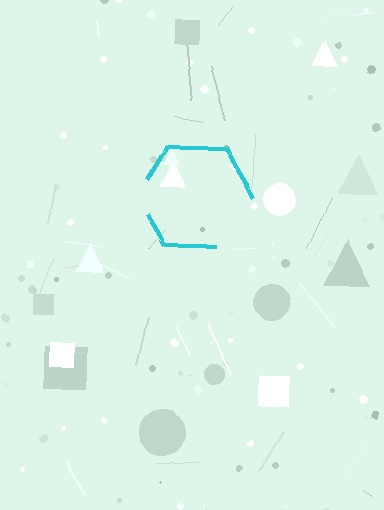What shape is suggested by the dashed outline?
The dashed outline suggests a hexagon.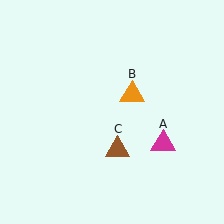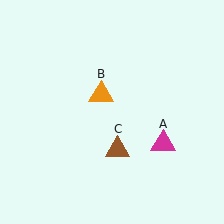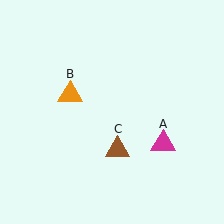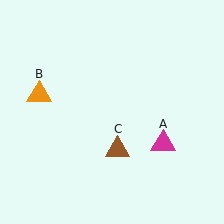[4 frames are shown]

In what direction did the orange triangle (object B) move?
The orange triangle (object B) moved left.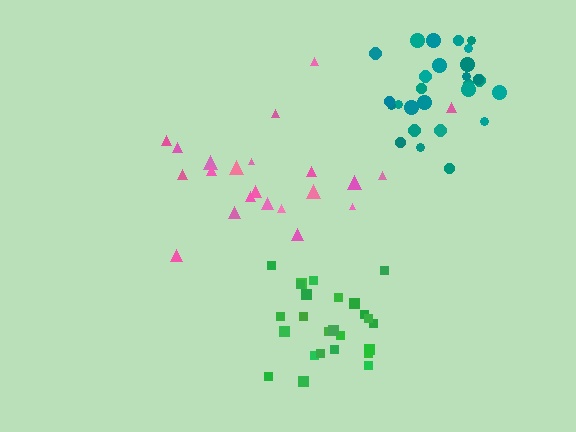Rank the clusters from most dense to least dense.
green, teal, pink.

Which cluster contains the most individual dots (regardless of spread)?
Teal (27).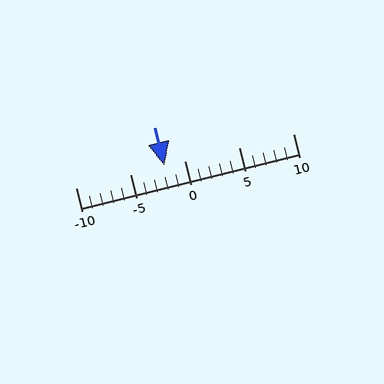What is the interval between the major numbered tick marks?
The major tick marks are spaced 5 units apart.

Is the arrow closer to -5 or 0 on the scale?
The arrow is closer to 0.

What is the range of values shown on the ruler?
The ruler shows values from -10 to 10.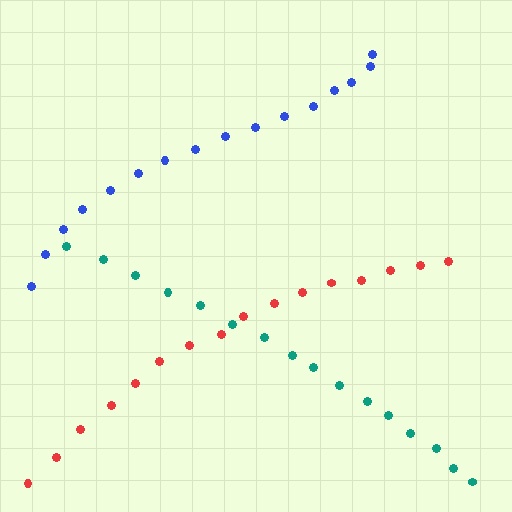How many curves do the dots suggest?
There are 3 distinct paths.